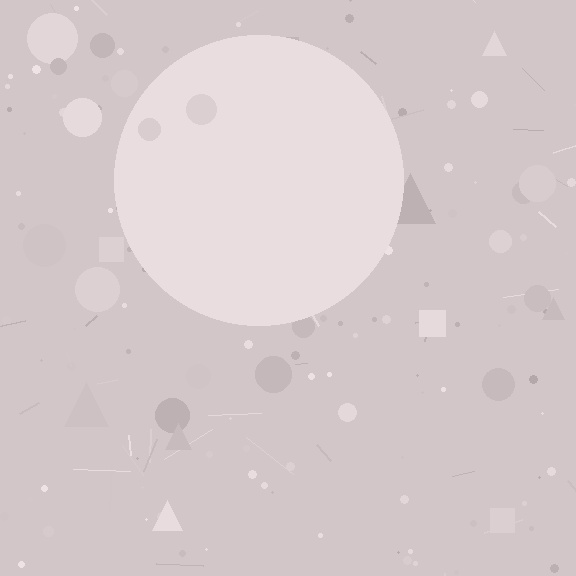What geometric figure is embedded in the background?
A circle is embedded in the background.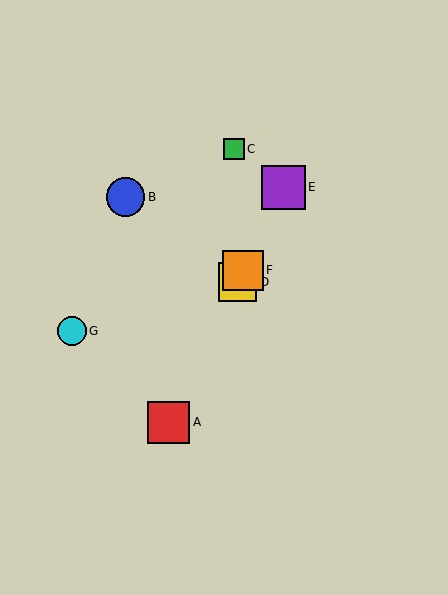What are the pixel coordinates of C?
Object C is at (234, 149).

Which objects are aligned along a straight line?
Objects A, D, E, F are aligned along a straight line.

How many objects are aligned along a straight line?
4 objects (A, D, E, F) are aligned along a straight line.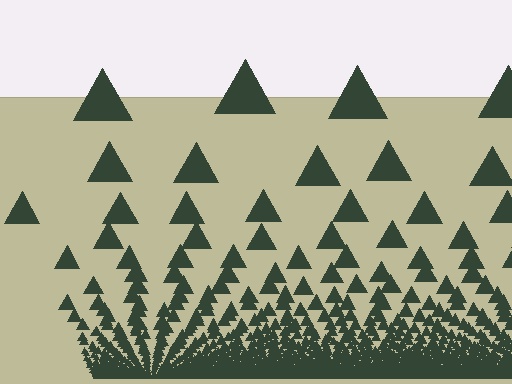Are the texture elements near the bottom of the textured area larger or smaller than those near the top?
Smaller. The gradient is inverted — elements near the bottom are smaller and denser.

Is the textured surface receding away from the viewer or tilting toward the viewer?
The surface appears to tilt toward the viewer. Texture elements get larger and sparser toward the top.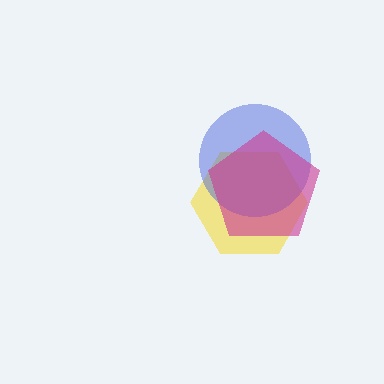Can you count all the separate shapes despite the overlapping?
Yes, there are 3 separate shapes.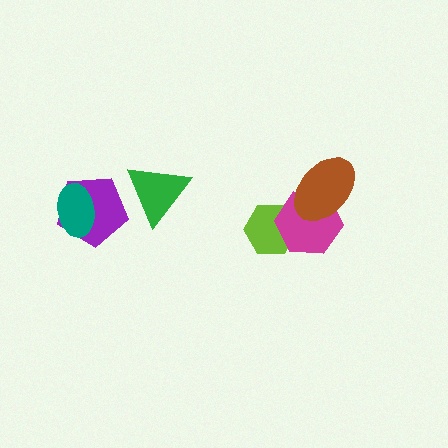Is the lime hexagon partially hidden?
Yes, it is partially covered by another shape.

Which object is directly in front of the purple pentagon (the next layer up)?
The teal ellipse is directly in front of the purple pentagon.